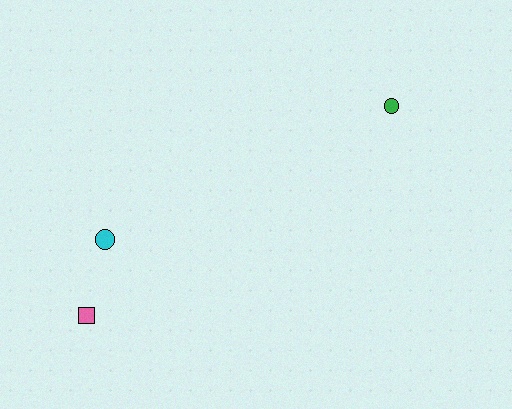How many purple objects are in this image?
There are no purple objects.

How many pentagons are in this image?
There are no pentagons.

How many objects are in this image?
There are 3 objects.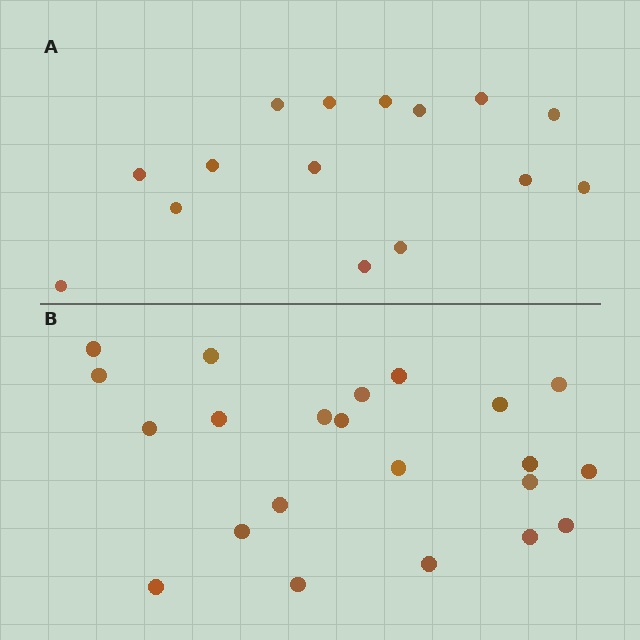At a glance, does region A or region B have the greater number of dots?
Region B (the bottom region) has more dots.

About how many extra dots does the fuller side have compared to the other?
Region B has roughly 8 or so more dots than region A.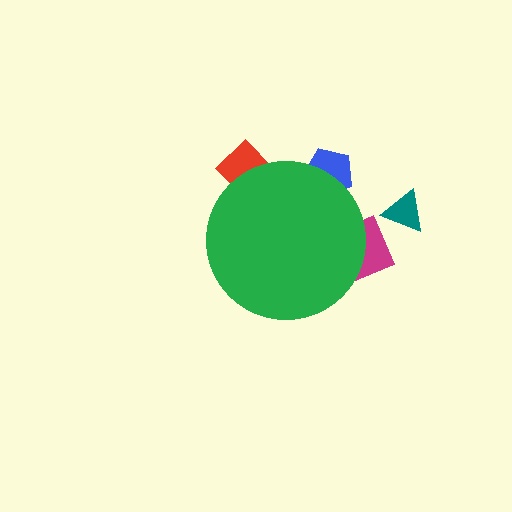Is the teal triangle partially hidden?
No, the teal triangle is fully visible.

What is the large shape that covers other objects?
A green circle.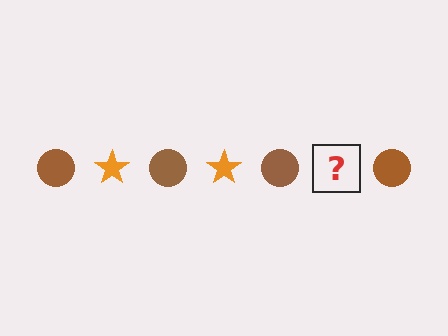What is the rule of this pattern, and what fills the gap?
The rule is that the pattern alternates between brown circle and orange star. The gap should be filled with an orange star.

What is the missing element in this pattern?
The missing element is an orange star.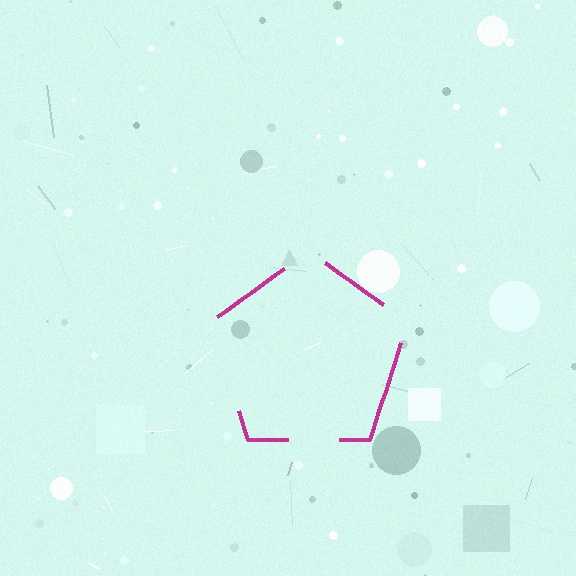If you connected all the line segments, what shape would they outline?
They would outline a pentagon.